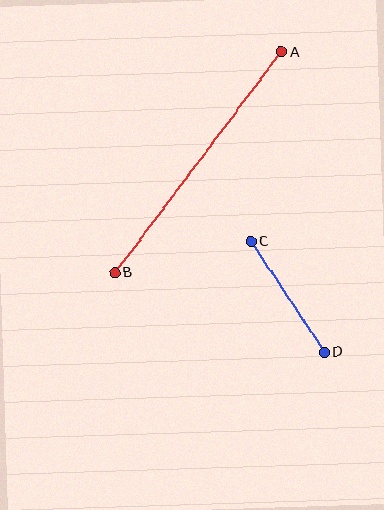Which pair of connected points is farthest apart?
Points A and B are farthest apart.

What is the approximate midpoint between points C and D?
The midpoint is at approximately (288, 297) pixels.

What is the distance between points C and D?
The distance is approximately 133 pixels.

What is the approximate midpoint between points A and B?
The midpoint is at approximately (198, 162) pixels.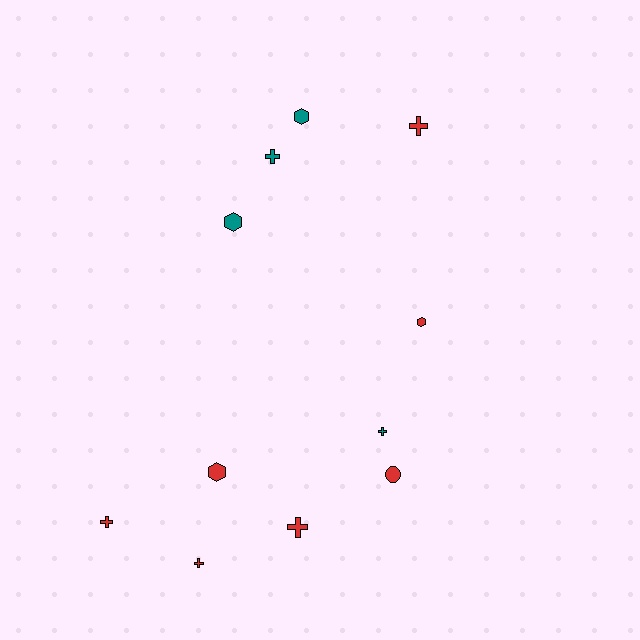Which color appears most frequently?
Red, with 7 objects.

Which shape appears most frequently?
Cross, with 6 objects.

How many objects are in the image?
There are 11 objects.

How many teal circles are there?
There are no teal circles.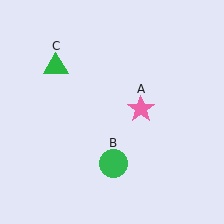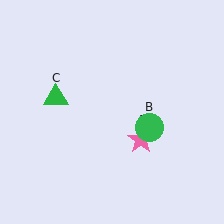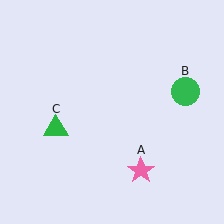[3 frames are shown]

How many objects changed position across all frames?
3 objects changed position: pink star (object A), green circle (object B), green triangle (object C).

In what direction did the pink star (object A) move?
The pink star (object A) moved down.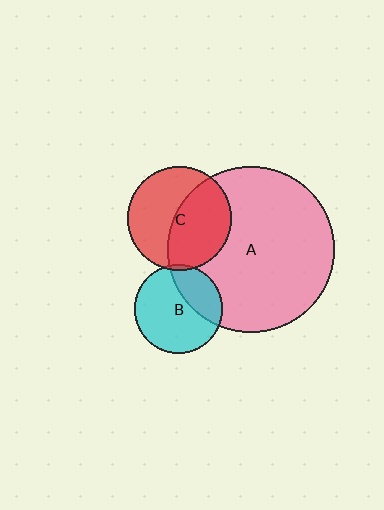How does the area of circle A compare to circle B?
Approximately 3.5 times.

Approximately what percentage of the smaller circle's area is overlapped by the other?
Approximately 50%.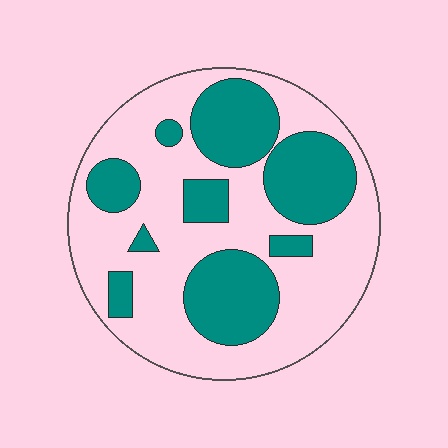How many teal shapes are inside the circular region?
9.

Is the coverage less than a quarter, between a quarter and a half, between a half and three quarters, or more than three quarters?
Between a quarter and a half.